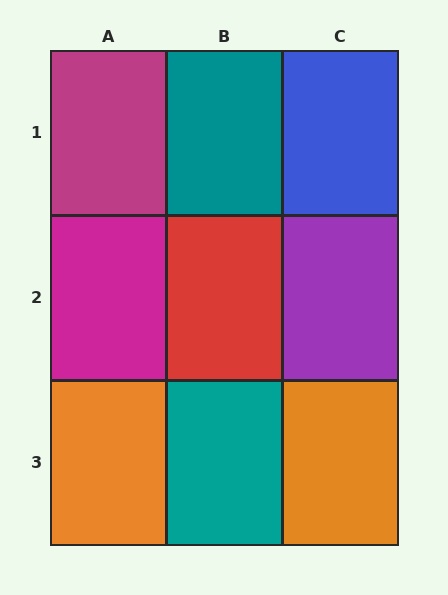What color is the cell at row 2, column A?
Magenta.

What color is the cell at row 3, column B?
Teal.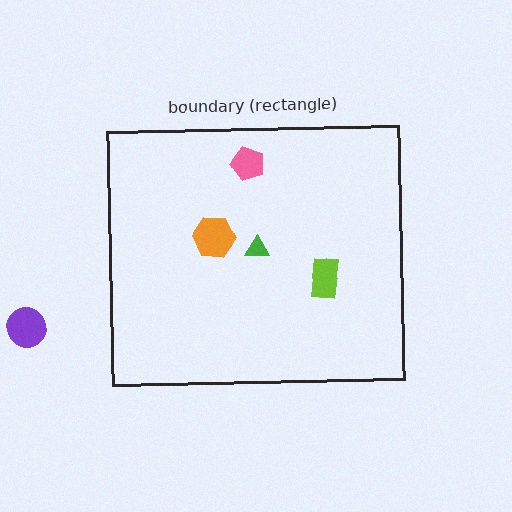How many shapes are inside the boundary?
4 inside, 1 outside.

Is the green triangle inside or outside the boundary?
Inside.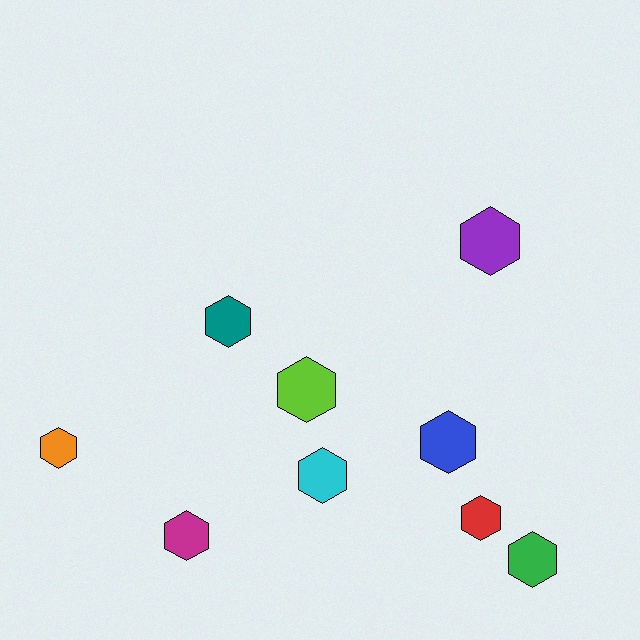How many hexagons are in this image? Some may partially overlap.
There are 9 hexagons.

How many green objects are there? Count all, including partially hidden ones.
There is 1 green object.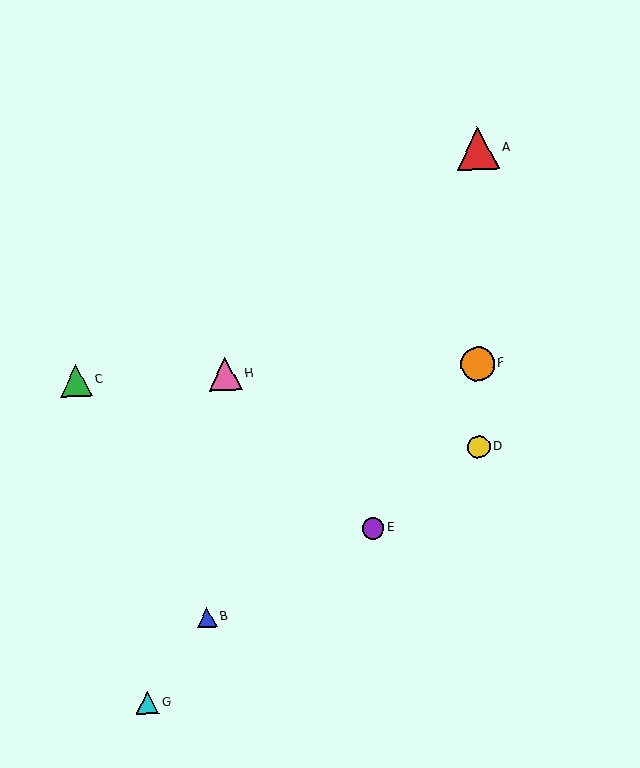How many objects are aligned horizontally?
3 objects (C, F, H) are aligned horizontally.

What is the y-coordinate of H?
Object H is at y≈374.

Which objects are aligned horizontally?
Objects C, F, H are aligned horizontally.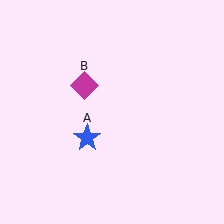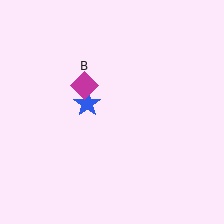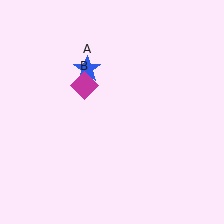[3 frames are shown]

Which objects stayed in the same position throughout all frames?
Magenta diamond (object B) remained stationary.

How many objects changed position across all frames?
1 object changed position: blue star (object A).